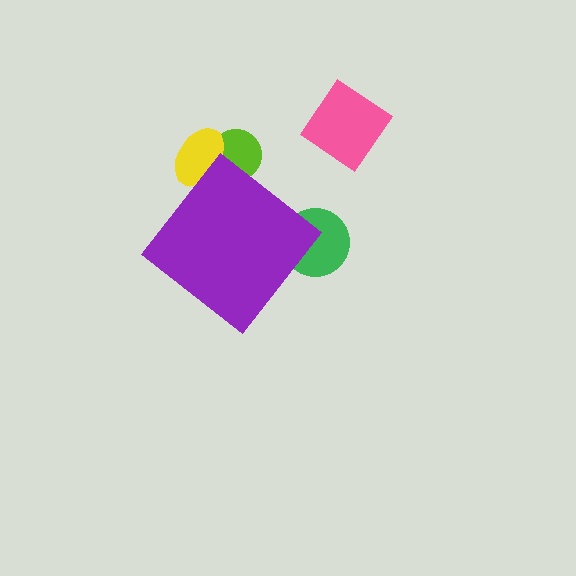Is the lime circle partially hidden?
Yes, the lime circle is partially hidden behind the purple diamond.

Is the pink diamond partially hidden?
No, the pink diamond is fully visible.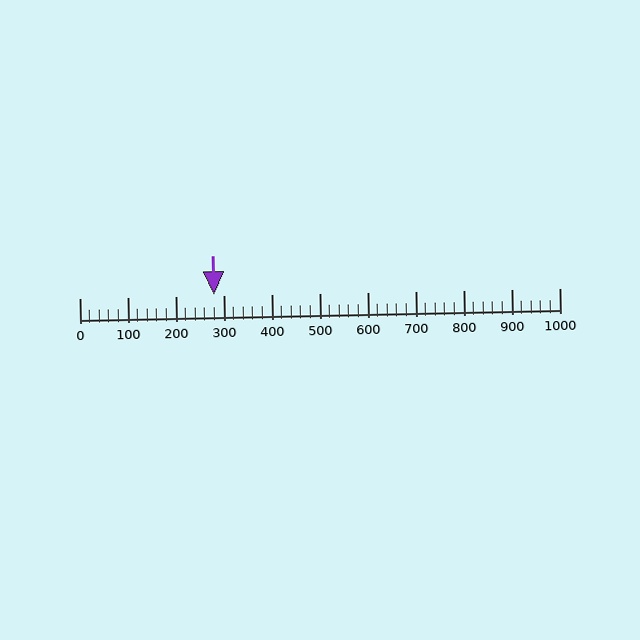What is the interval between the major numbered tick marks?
The major tick marks are spaced 100 units apart.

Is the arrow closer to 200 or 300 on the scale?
The arrow is closer to 300.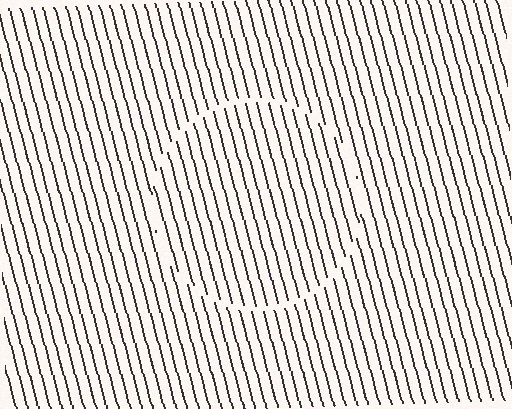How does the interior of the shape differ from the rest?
The interior of the shape contains the same grating, shifted by half a period — the contour is defined by the phase discontinuity where line-ends from the inner and outer gratings abut.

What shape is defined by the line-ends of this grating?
An illusory circle. The interior of the shape contains the same grating, shifted by half a period — the contour is defined by the phase discontinuity where line-ends from the inner and outer gratings abut.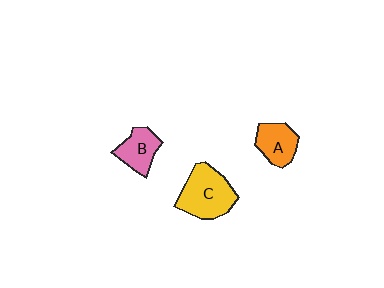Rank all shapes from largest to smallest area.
From largest to smallest: C (yellow), A (orange), B (pink).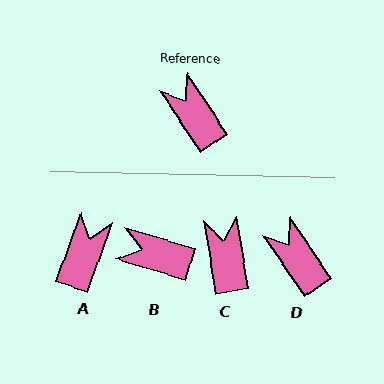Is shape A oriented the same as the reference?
No, it is off by about 53 degrees.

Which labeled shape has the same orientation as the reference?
D.